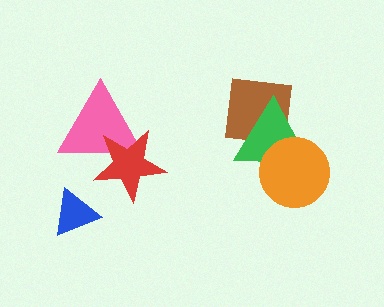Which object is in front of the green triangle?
The orange circle is in front of the green triangle.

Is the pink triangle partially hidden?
Yes, it is partially covered by another shape.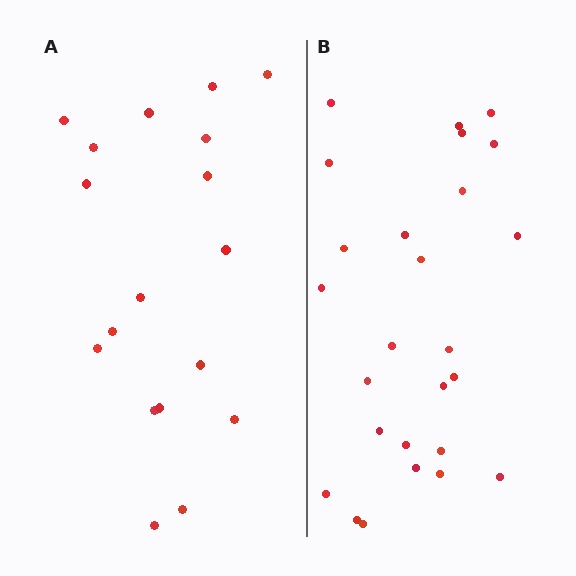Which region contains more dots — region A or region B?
Region B (the right region) has more dots.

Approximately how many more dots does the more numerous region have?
Region B has roughly 8 or so more dots than region A.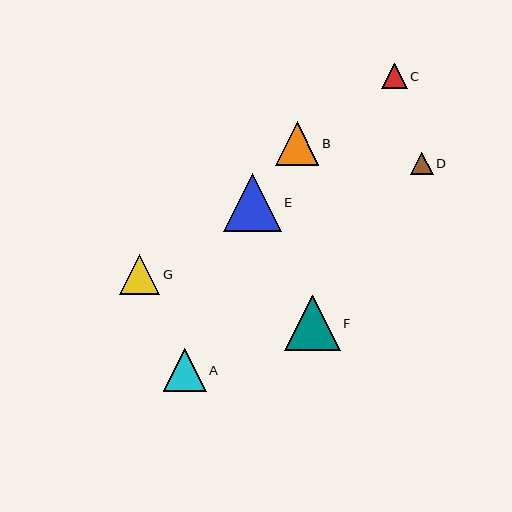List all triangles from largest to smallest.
From largest to smallest: E, F, B, A, G, C, D.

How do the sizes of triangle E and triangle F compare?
Triangle E and triangle F are approximately the same size.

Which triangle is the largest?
Triangle E is the largest with a size of approximately 58 pixels.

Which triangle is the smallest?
Triangle D is the smallest with a size of approximately 23 pixels.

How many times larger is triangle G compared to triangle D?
Triangle G is approximately 1.8 times the size of triangle D.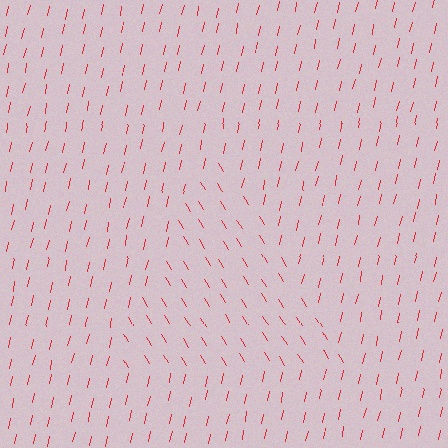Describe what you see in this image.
The image is filled with small red line segments. A triangle region in the image has lines oriented differently from the surrounding lines, creating a visible texture boundary.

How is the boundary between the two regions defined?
The boundary is defined purely by a change in line orientation (approximately 45 degrees difference). All lines are the same color and thickness.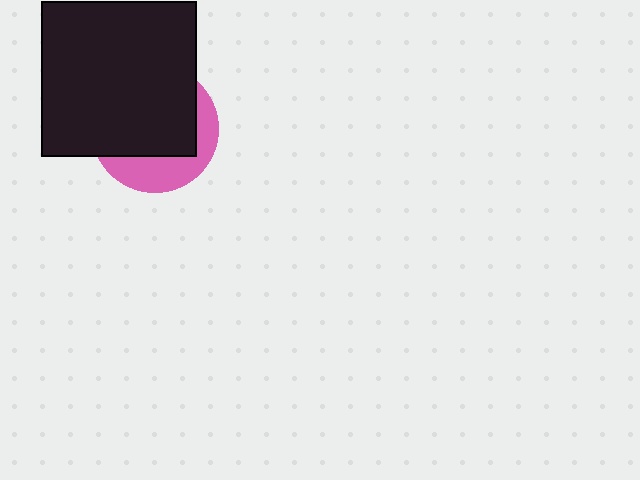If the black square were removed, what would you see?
You would see the complete pink circle.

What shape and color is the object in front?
The object in front is a black square.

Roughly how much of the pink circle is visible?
A small part of it is visible (roughly 33%).